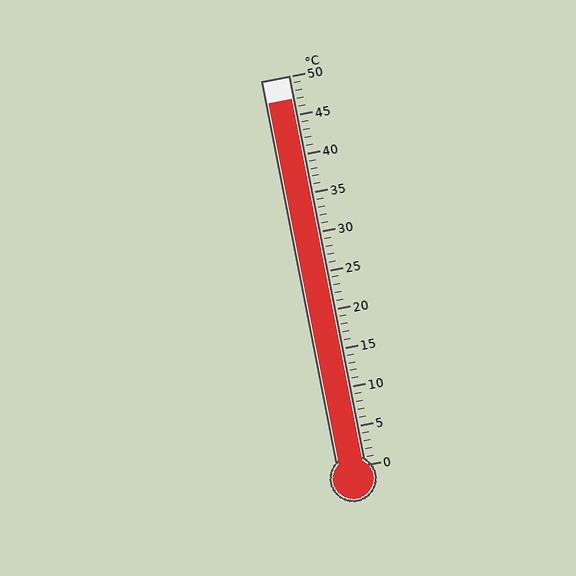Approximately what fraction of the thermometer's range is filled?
The thermometer is filled to approximately 95% of its range.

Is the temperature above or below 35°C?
The temperature is above 35°C.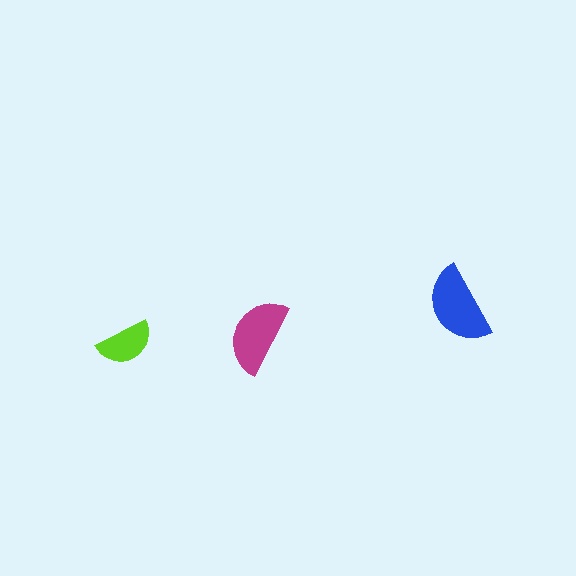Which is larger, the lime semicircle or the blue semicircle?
The blue one.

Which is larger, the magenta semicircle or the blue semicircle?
The blue one.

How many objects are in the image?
There are 3 objects in the image.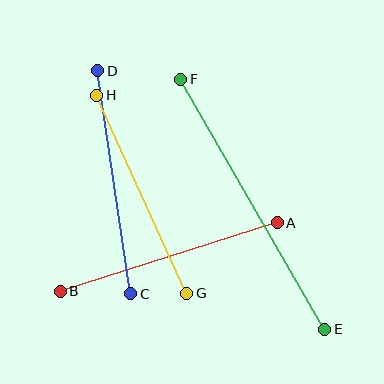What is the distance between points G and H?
The distance is approximately 217 pixels.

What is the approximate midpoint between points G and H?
The midpoint is at approximately (142, 194) pixels.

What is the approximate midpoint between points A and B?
The midpoint is at approximately (169, 257) pixels.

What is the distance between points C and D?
The distance is approximately 225 pixels.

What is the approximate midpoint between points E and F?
The midpoint is at approximately (253, 204) pixels.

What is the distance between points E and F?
The distance is approximately 289 pixels.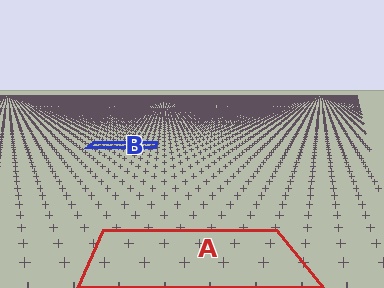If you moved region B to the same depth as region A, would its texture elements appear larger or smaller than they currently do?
They would appear larger. At a closer depth, the same texture elements are projected at a bigger on-screen size.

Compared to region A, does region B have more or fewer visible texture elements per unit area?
Region B has more texture elements per unit area — they are packed more densely because it is farther away.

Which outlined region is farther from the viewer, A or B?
Region B is farther from the viewer — the texture elements inside it appear smaller and more densely packed.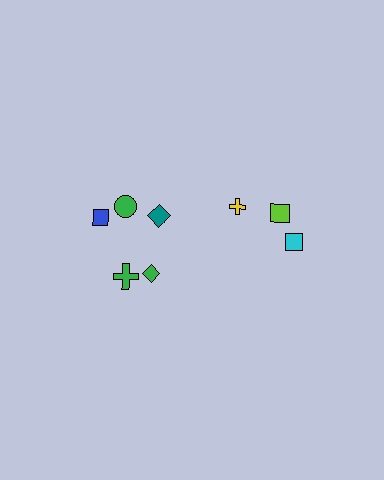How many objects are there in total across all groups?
There are 8 objects.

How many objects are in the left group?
There are 5 objects.